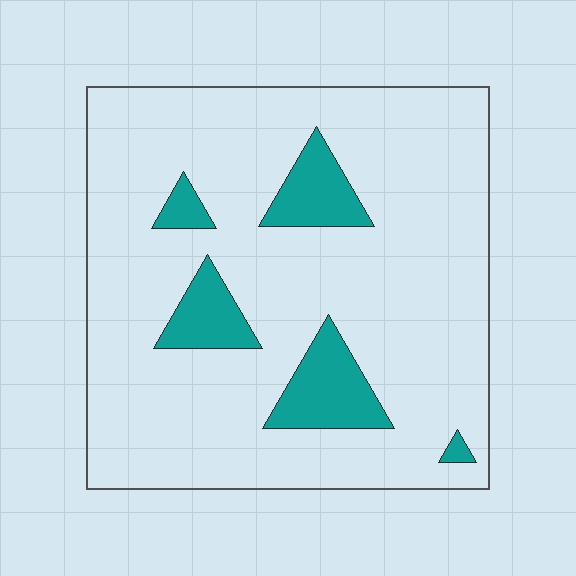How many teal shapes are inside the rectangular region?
5.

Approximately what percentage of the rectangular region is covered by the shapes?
Approximately 15%.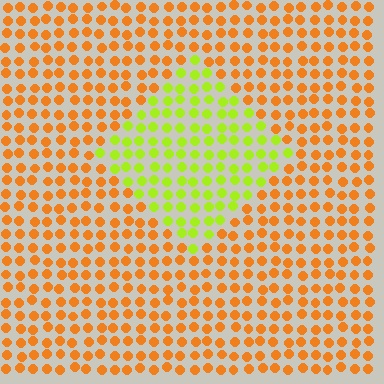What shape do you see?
I see a diamond.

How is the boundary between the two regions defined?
The boundary is defined purely by a slight shift in hue (about 53 degrees). Spacing, size, and orientation are identical on both sides.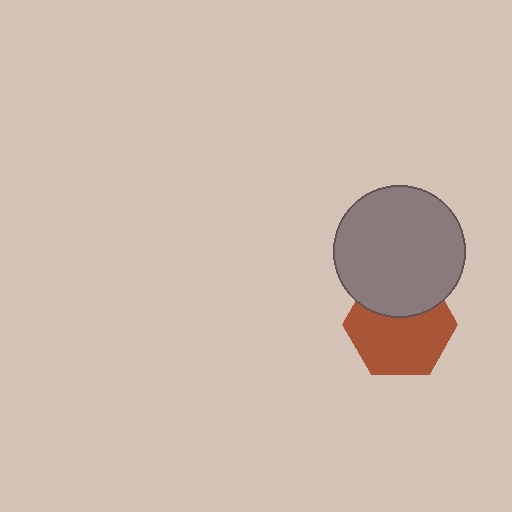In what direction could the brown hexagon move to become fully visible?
The brown hexagon could move down. That would shift it out from behind the gray circle entirely.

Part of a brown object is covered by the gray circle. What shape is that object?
It is a hexagon.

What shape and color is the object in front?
The object in front is a gray circle.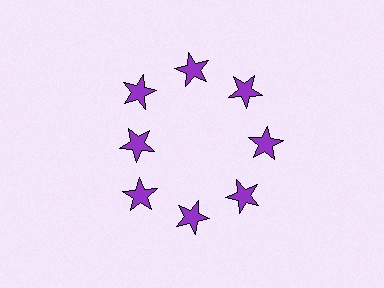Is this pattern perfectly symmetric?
No. The 8 purple stars are arranged in a ring, but one element near the 9 o'clock position is pulled inward toward the center, breaking the 8-fold rotational symmetry.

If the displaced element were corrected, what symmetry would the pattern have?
It would have 8-fold rotational symmetry — the pattern would map onto itself every 45 degrees.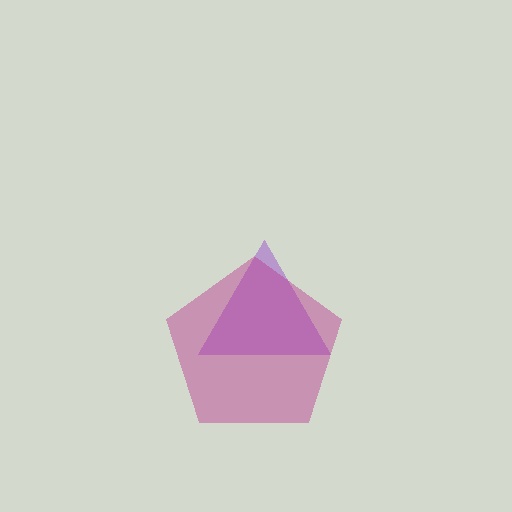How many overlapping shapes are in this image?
There are 2 overlapping shapes in the image.